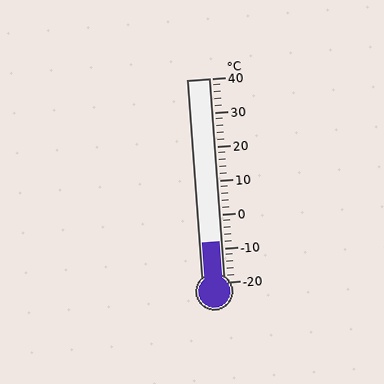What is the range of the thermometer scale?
The thermometer scale ranges from -20°C to 40°C.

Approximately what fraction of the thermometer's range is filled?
The thermometer is filled to approximately 20% of its range.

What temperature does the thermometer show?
The thermometer shows approximately -8°C.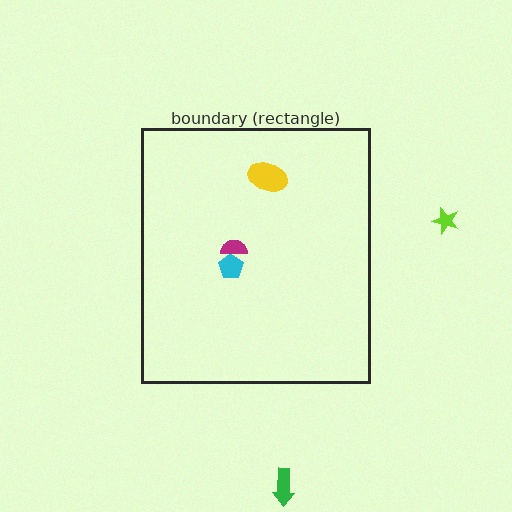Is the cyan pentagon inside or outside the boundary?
Inside.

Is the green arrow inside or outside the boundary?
Outside.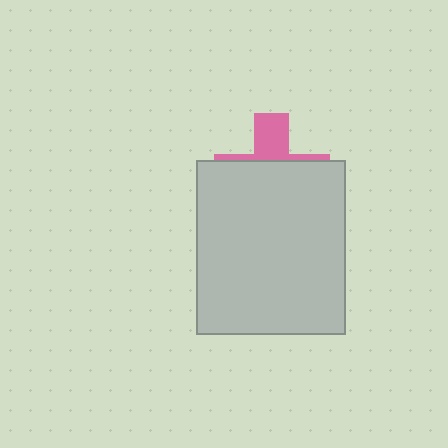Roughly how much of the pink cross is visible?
A small part of it is visible (roughly 30%).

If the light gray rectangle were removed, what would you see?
You would see the complete pink cross.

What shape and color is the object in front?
The object in front is a light gray rectangle.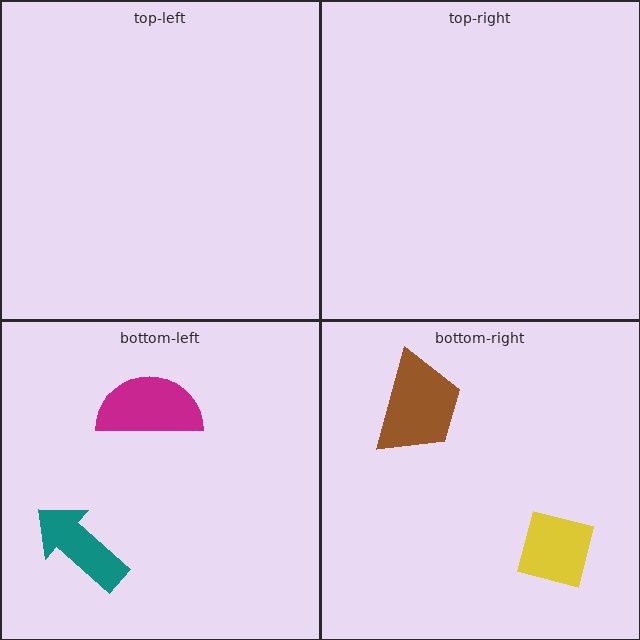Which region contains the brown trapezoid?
The bottom-right region.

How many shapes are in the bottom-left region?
2.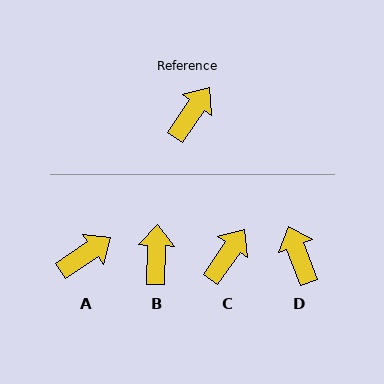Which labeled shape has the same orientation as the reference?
C.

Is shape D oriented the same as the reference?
No, it is off by about 55 degrees.